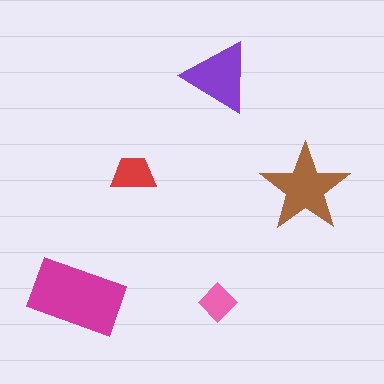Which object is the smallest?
The pink diamond.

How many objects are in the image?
There are 5 objects in the image.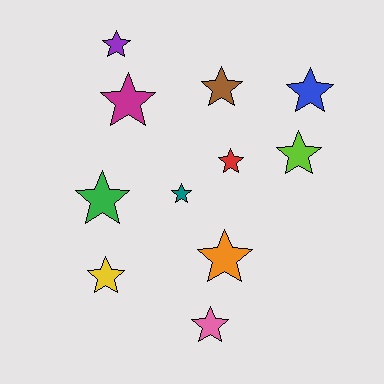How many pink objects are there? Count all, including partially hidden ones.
There is 1 pink object.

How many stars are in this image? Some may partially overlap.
There are 11 stars.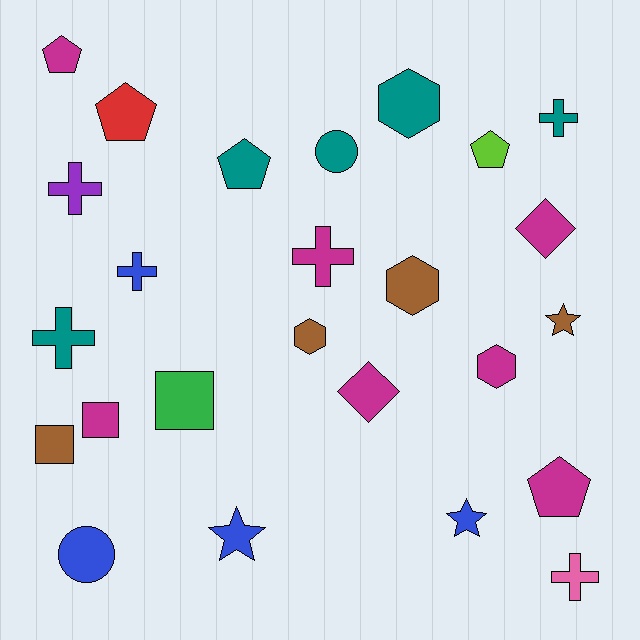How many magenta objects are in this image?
There are 7 magenta objects.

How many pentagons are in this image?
There are 5 pentagons.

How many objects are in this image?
There are 25 objects.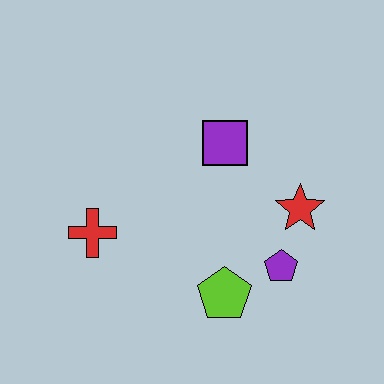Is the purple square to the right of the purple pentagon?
No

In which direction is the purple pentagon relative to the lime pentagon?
The purple pentagon is to the right of the lime pentagon.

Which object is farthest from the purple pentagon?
The red cross is farthest from the purple pentagon.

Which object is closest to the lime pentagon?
The purple pentagon is closest to the lime pentagon.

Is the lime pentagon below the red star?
Yes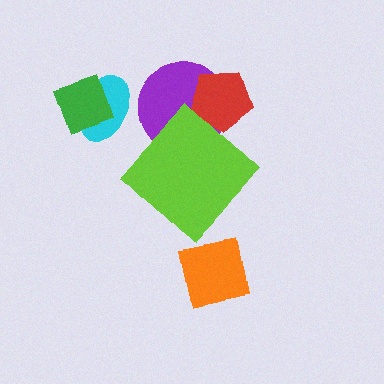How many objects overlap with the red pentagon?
1 object overlaps with the red pentagon.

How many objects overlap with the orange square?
0 objects overlap with the orange square.